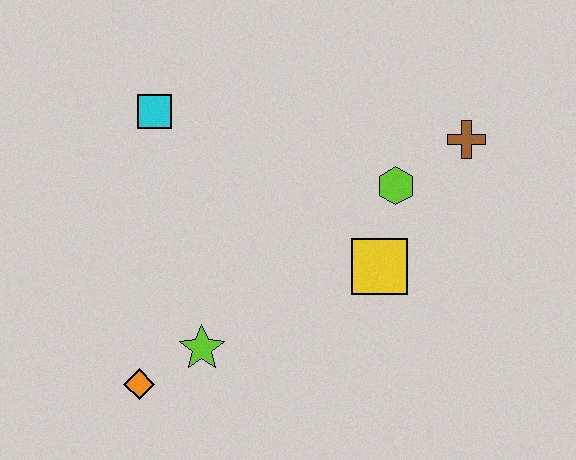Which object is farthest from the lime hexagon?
The orange diamond is farthest from the lime hexagon.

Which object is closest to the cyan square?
The lime star is closest to the cyan square.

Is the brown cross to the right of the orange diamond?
Yes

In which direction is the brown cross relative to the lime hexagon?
The brown cross is to the right of the lime hexagon.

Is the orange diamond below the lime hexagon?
Yes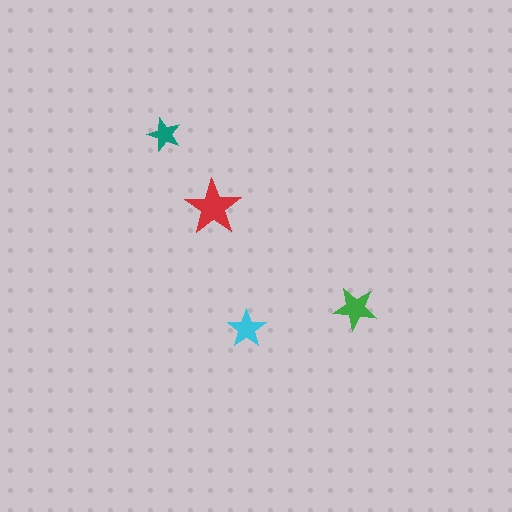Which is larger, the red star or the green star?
The red one.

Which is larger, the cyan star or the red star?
The red one.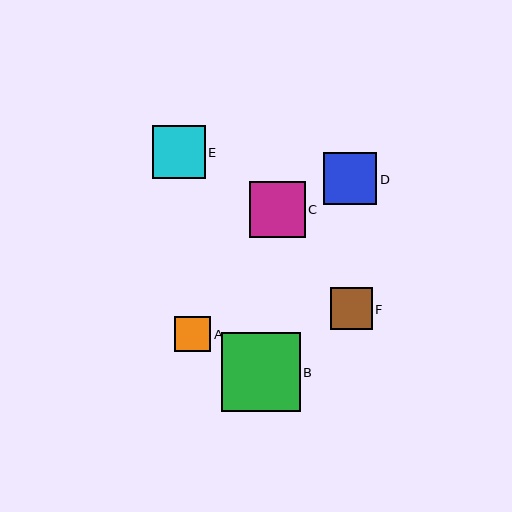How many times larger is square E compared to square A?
Square E is approximately 1.5 times the size of square A.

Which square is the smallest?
Square A is the smallest with a size of approximately 36 pixels.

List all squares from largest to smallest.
From largest to smallest: B, C, E, D, F, A.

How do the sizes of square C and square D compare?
Square C and square D are approximately the same size.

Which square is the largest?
Square B is the largest with a size of approximately 79 pixels.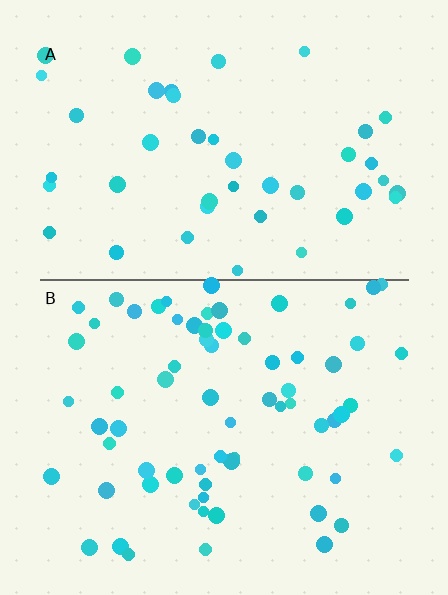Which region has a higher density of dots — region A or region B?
B (the bottom).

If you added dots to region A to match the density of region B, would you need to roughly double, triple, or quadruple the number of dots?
Approximately double.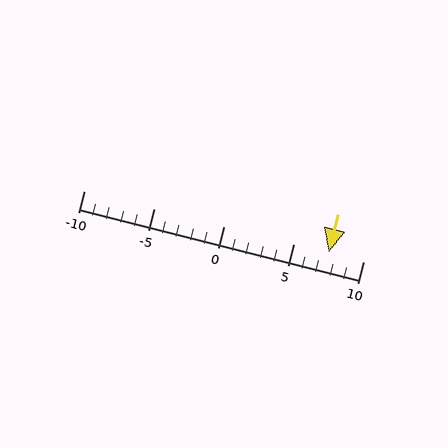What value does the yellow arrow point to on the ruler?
The yellow arrow points to approximately 8.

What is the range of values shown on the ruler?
The ruler shows values from -10 to 10.